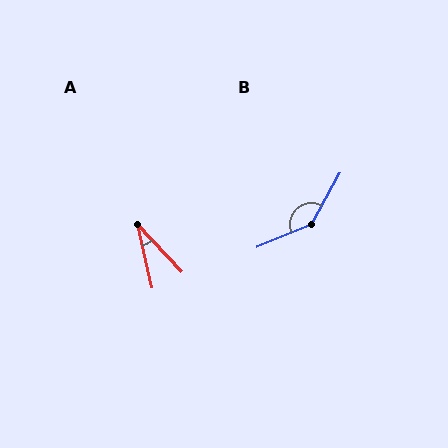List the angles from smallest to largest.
A (30°), B (142°).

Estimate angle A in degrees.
Approximately 30 degrees.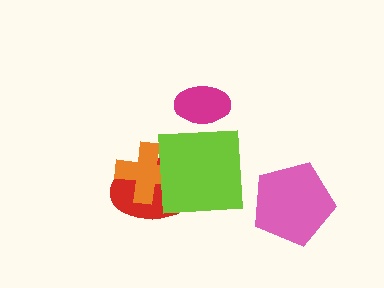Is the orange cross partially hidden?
Yes, it is partially covered by another shape.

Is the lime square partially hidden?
No, no other shape covers it.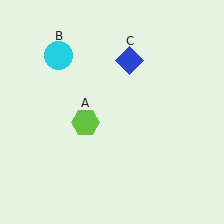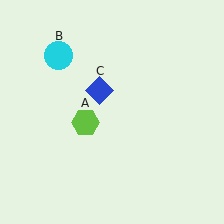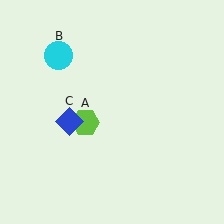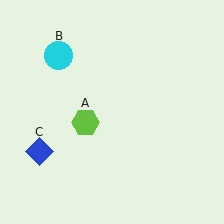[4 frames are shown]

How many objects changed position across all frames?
1 object changed position: blue diamond (object C).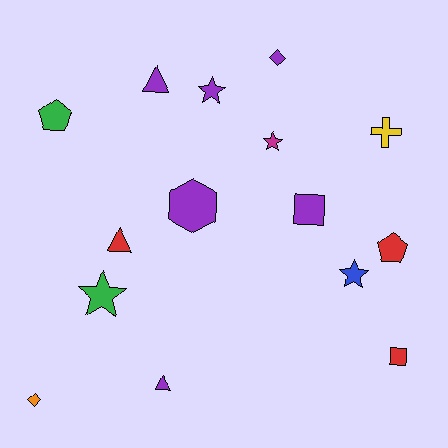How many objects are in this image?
There are 15 objects.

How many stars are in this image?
There are 4 stars.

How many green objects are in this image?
There are 2 green objects.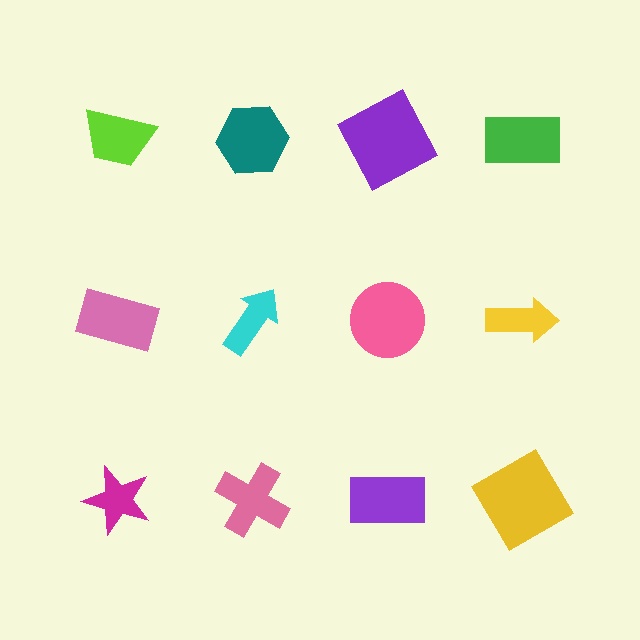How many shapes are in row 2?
4 shapes.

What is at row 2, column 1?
A pink rectangle.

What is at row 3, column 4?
A yellow diamond.